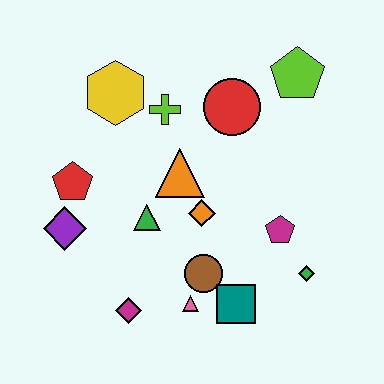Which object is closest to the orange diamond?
The orange triangle is closest to the orange diamond.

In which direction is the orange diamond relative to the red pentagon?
The orange diamond is to the right of the red pentagon.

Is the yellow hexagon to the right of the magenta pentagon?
No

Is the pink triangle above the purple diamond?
No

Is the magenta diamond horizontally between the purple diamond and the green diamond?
Yes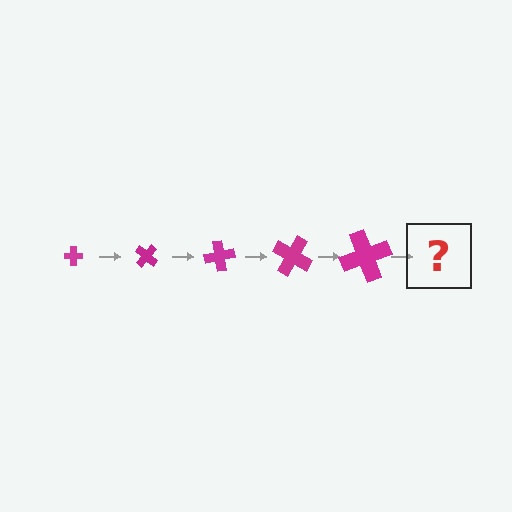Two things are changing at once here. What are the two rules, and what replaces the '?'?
The two rules are that the cross grows larger each step and it rotates 40 degrees each step. The '?' should be a cross, larger than the previous one and rotated 200 degrees from the start.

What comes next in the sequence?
The next element should be a cross, larger than the previous one and rotated 200 degrees from the start.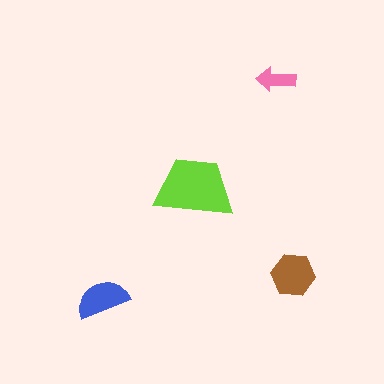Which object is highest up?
The pink arrow is topmost.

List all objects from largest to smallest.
The lime trapezoid, the brown hexagon, the blue semicircle, the pink arrow.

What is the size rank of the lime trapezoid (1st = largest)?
1st.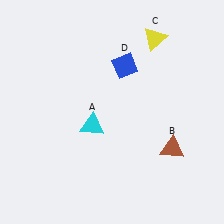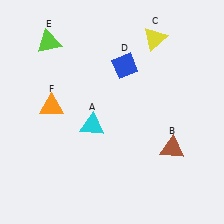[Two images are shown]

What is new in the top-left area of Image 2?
An orange triangle (F) was added in the top-left area of Image 2.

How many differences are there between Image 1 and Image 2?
There are 2 differences between the two images.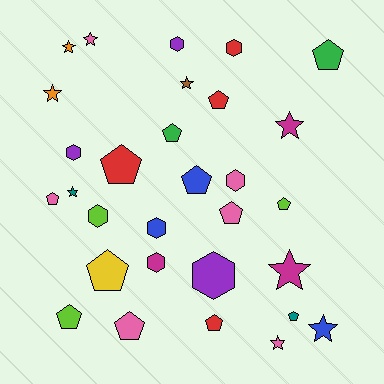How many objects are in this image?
There are 30 objects.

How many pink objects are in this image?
There are 6 pink objects.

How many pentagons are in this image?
There are 13 pentagons.